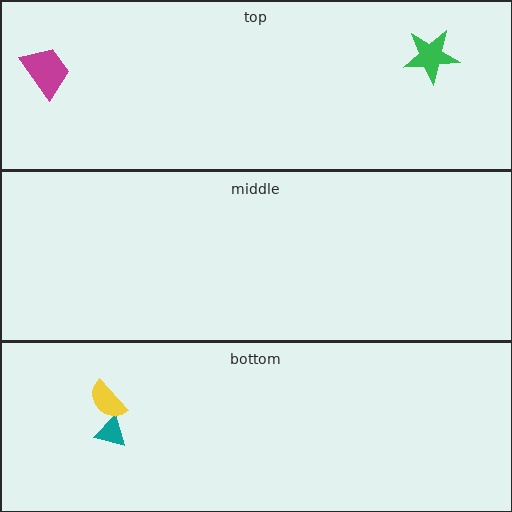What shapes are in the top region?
The magenta trapezoid, the green star.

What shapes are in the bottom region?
The teal triangle, the yellow semicircle.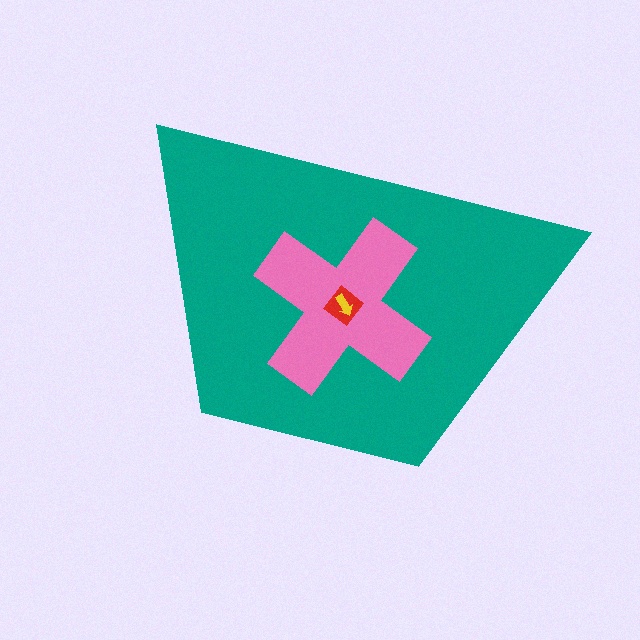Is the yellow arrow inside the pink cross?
Yes.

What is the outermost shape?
The teal trapezoid.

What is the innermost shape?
The yellow arrow.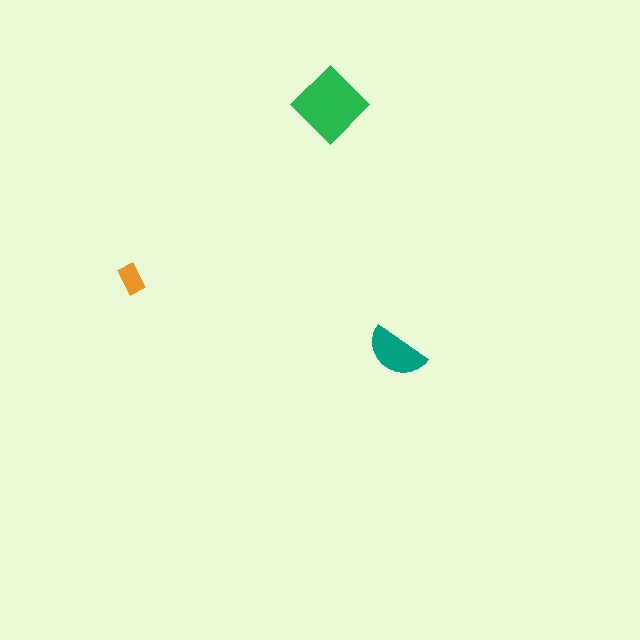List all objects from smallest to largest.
The orange rectangle, the teal semicircle, the green diamond.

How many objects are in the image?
There are 3 objects in the image.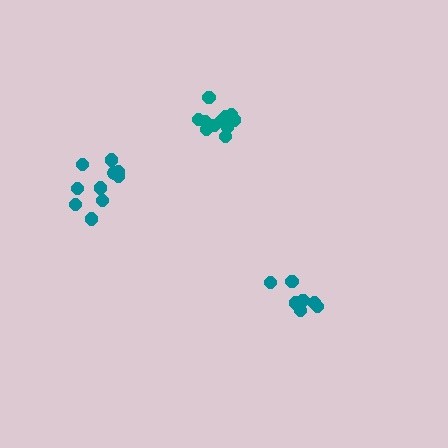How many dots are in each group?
Group 1: 7 dots, Group 2: 12 dots, Group 3: 10 dots (29 total).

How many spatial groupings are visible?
There are 3 spatial groupings.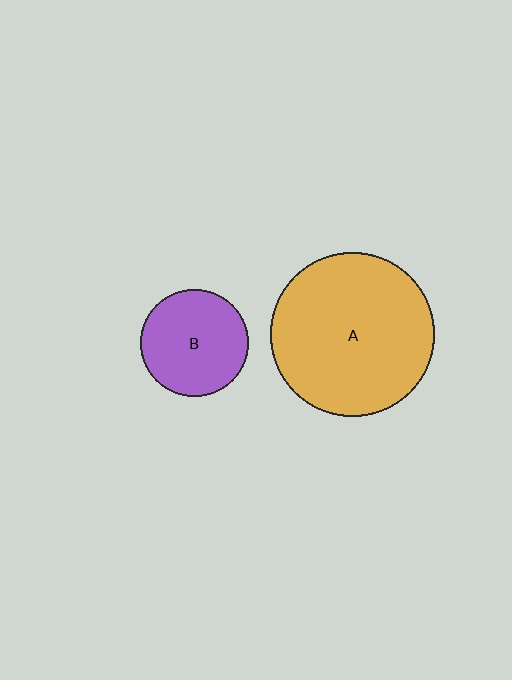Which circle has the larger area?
Circle A (orange).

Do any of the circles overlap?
No, none of the circles overlap.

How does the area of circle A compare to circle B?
Approximately 2.3 times.